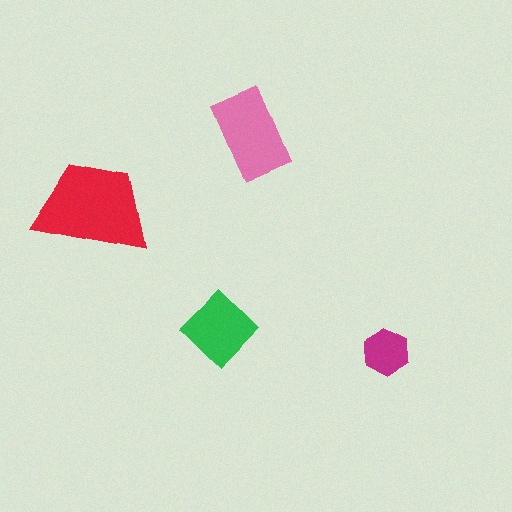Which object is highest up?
The pink rectangle is topmost.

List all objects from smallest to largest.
The magenta hexagon, the green diamond, the pink rectangle, the red trapezoid.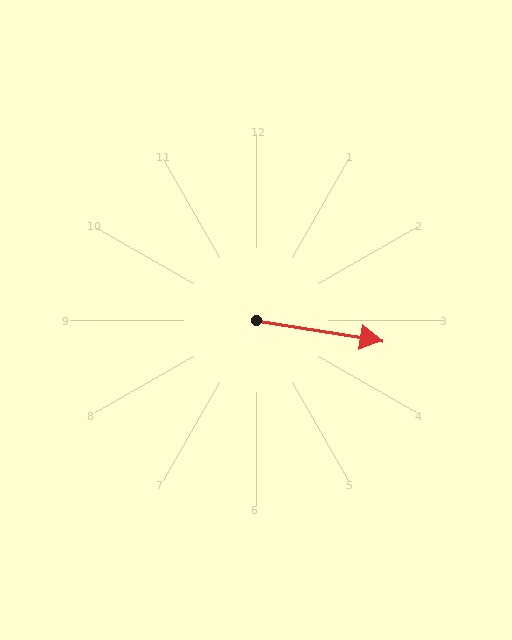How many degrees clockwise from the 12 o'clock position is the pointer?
Approximately 99 degrees.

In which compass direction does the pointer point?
East.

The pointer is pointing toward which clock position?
Roughly 3 o'clock.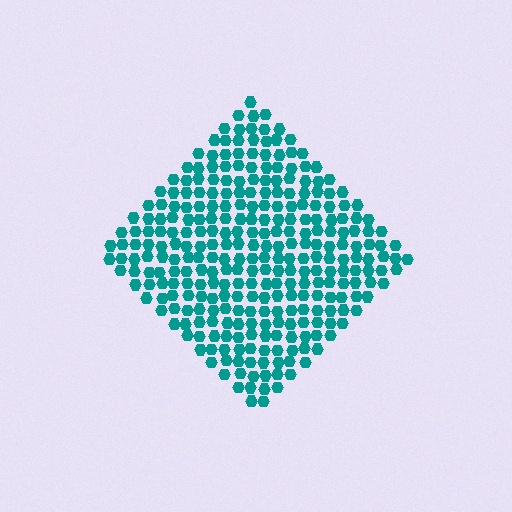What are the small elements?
The small elements are hexagons.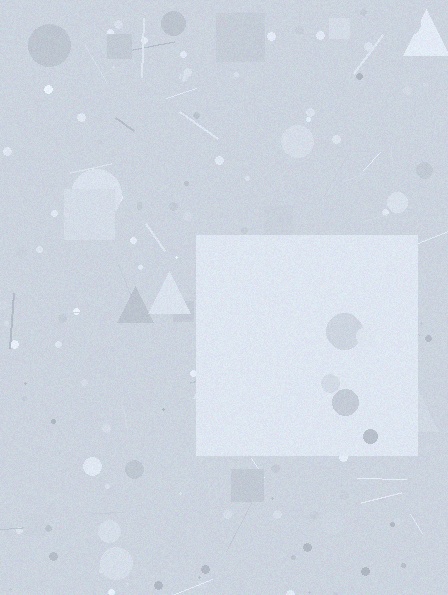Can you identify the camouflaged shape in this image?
The camouflaged shape is a square.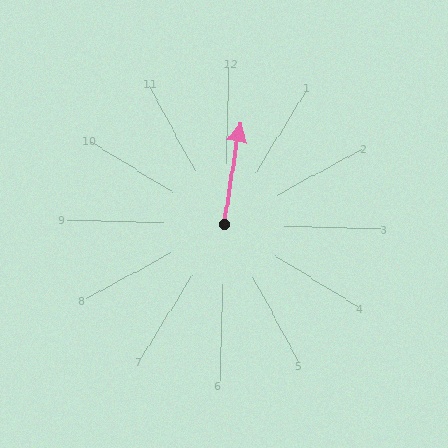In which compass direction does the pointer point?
North.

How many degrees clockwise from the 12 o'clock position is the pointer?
Approximately 7 degrees.